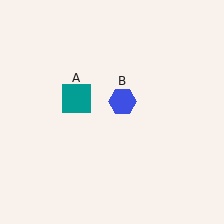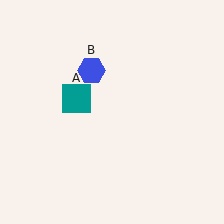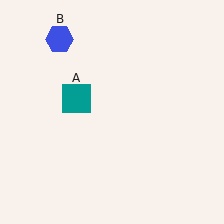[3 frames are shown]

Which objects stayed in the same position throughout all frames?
Teal square (object A) remained stationary.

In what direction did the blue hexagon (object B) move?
The blue hexagon (object B) moved up and to the left.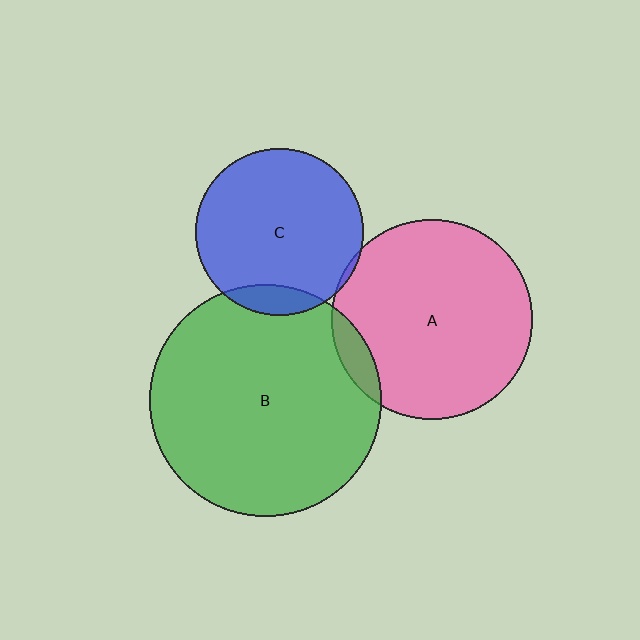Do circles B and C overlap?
Yes.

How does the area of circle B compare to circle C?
Approximately 1.9 times.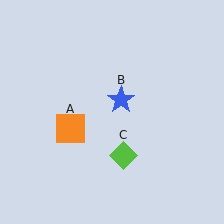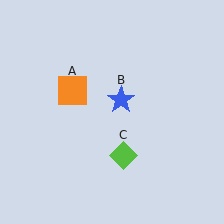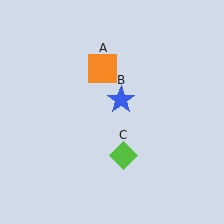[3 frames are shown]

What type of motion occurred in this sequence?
The orange square (object A) rotated clockwise around the center of the scene.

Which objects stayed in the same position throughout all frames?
Blue star (object B) and lime diamond (object C) remained stationary.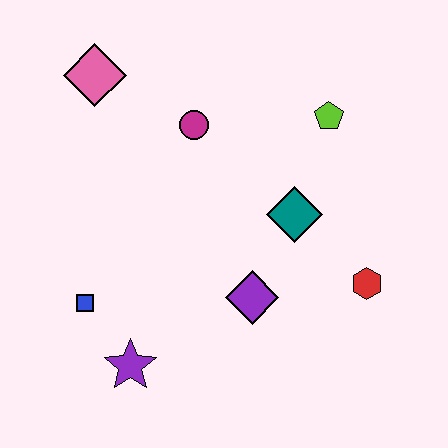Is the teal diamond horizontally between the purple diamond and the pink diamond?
No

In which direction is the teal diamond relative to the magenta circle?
The teal diamond is to the right of the magenta circle.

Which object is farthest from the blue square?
The lime pentagon is farthest from the blue square.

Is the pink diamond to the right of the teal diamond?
No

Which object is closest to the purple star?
The blue square is closest to the purple star.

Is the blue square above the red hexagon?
No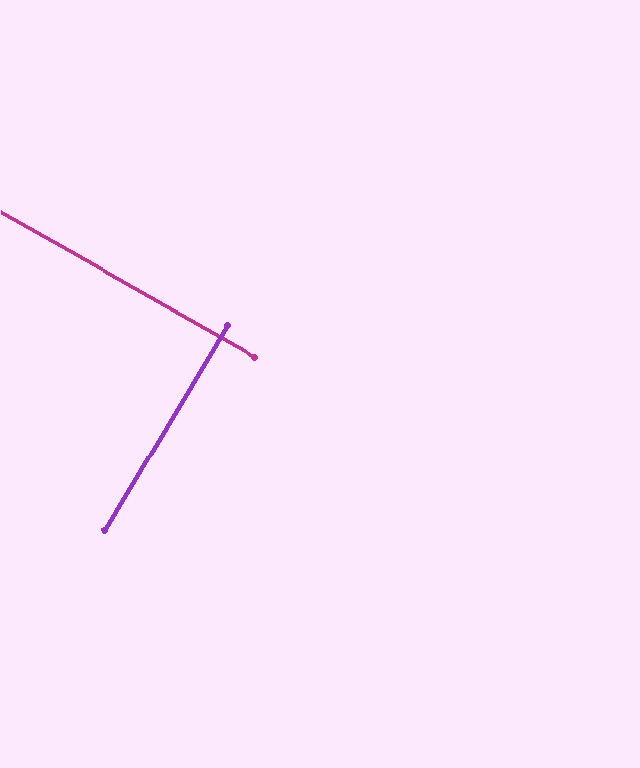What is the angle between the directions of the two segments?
Approximately 88 degrees.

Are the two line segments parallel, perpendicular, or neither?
Perpendicular — they meet at approximately 88°.